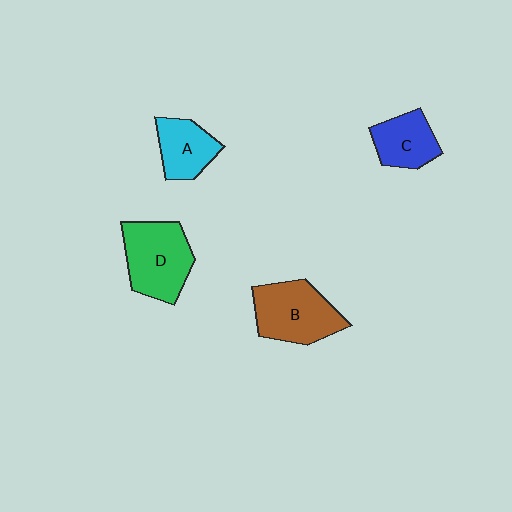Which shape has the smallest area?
Shape C (blue).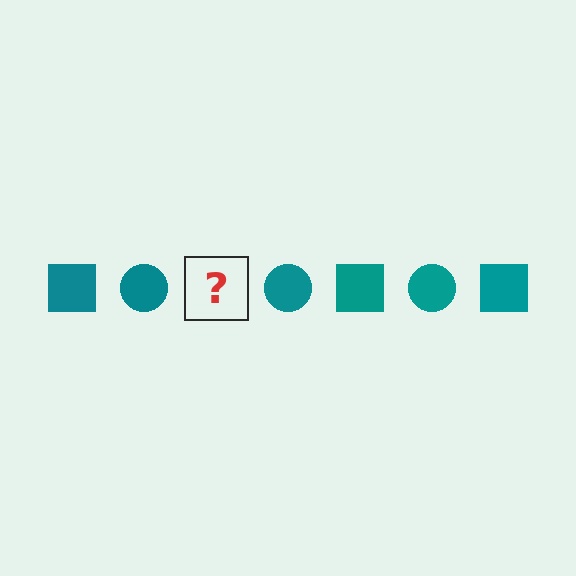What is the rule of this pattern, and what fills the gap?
The rule is that the pattern cycles through square, circle shapes in teal. The gap should be filled with a teal square.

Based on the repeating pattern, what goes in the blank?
The blank should be a teal square.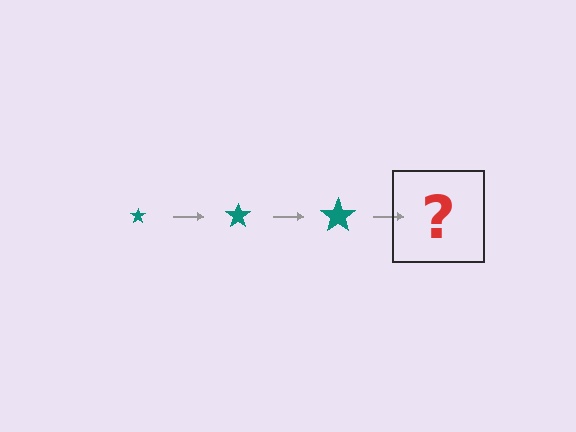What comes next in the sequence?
The next element should be a teal star, larger than the previous one.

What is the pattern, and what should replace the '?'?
The pattern is that the star gets progressively larger each step. The '?' should be a teal star, larger than the previous one.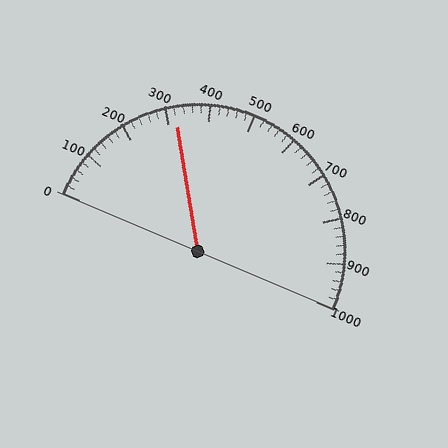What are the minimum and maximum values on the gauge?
The gauge ranges from 0 to 1000.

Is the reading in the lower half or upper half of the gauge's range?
The reading is in the lower half of the range (0 to 1000).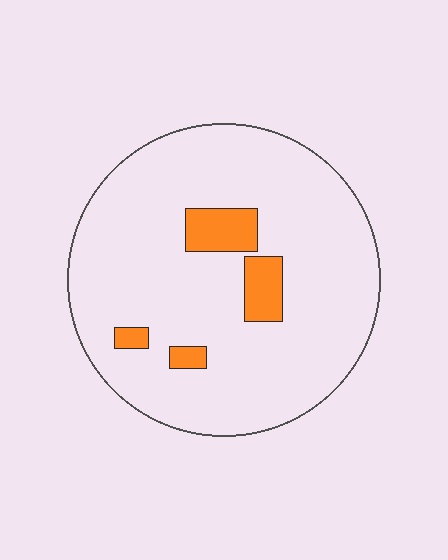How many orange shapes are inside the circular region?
4.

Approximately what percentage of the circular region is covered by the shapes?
Approximately 10%.